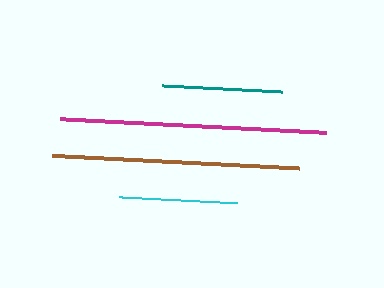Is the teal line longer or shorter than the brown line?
The brown line is longer than the teal line.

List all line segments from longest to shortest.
From longest to shortest: magenta, brown, teal, cyan.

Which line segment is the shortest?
The cyan line is the shortest at approximately 118 pixels.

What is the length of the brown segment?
The brown segment is approximately 247 pixels long.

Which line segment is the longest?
The magenta line is the longest at approximately 267 pixels.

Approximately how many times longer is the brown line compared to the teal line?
The brown line is approximately 2.1 times the length of the teal line.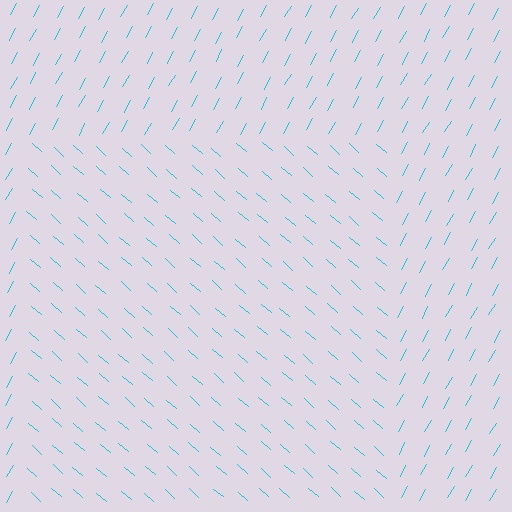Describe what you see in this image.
The image is filled with small cyan line segments. A rectangle region in the image has lines oriented differently from the surrounding lines, creating a visible texture boundary.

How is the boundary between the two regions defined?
The boundary is defined purely by a change in line orientation (approximately 78 degrees difference). All lines are the same color and thickness.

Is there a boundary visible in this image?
Yes, there is a texture boundary formed by a change in line orientation.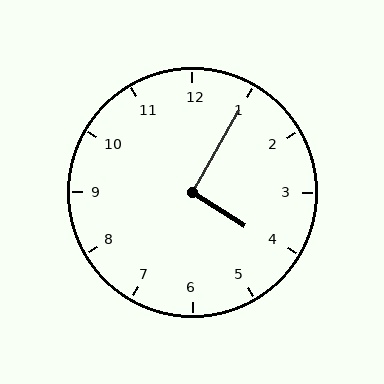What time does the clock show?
4:05.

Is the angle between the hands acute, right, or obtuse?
It is right.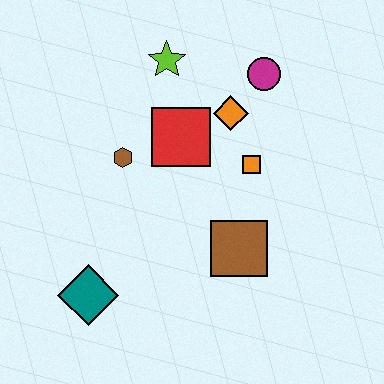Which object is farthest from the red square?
The teal diamond is farthest from the red square.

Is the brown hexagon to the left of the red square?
Yes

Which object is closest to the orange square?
The orange diamond is closest to the orange square.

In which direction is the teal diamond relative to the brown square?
The teal diamond is to the left of the brown square.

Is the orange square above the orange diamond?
No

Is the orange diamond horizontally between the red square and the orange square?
Yes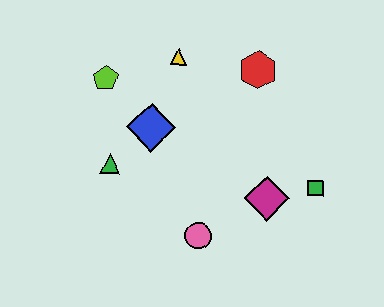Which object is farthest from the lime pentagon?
The green square is farthest from the lime pentagon.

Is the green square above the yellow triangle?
No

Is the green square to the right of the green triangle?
Yes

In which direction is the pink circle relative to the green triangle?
The pink circle is to the right of the green triangle.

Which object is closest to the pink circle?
The magenta diamond is closest to the pink circle.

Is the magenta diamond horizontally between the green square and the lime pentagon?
Yes